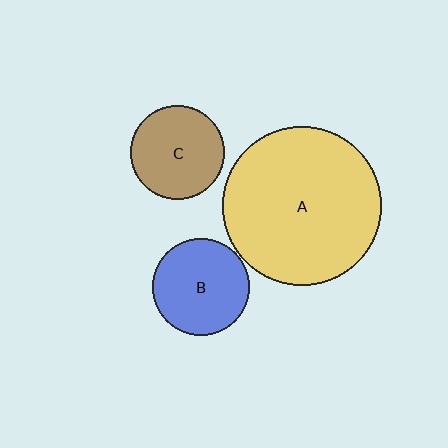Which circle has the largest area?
Circle A (yellow).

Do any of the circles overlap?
No, none of the circles overlap.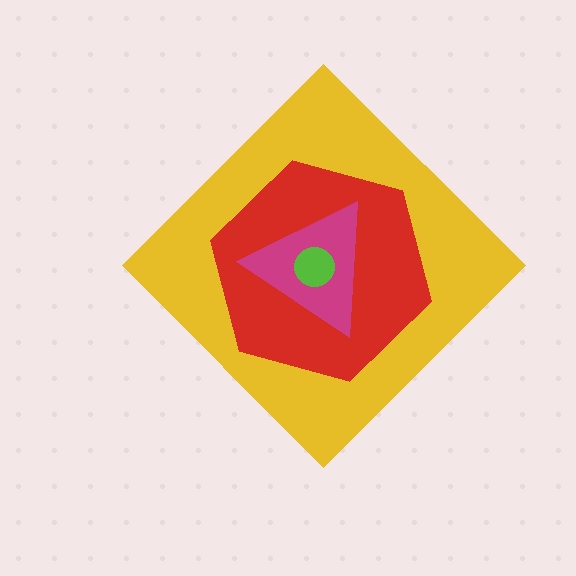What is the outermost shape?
The yellow diamond.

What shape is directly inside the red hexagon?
The magenta triangle.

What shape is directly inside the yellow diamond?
The red hexagon.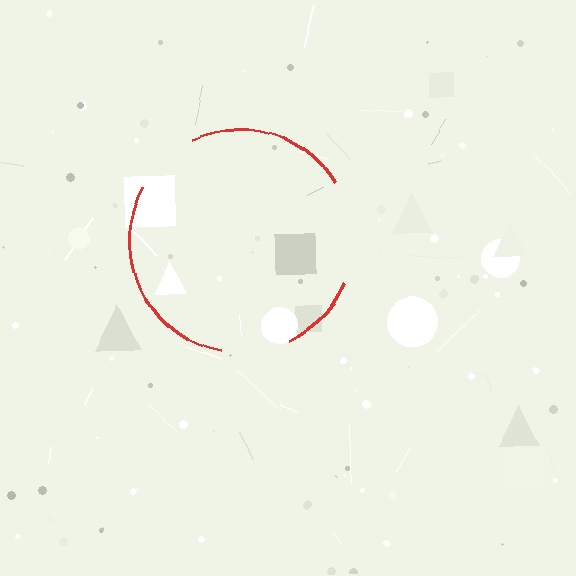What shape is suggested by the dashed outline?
The dashed outline suggests a circle.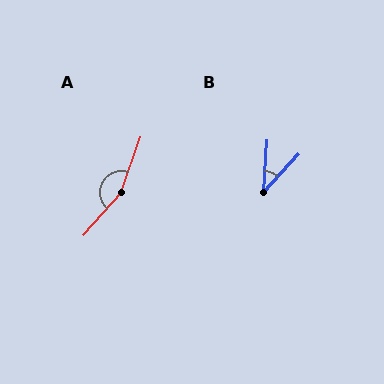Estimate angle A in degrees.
Approximately 158 degrees.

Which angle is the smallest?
B, at approximately 38 degrees.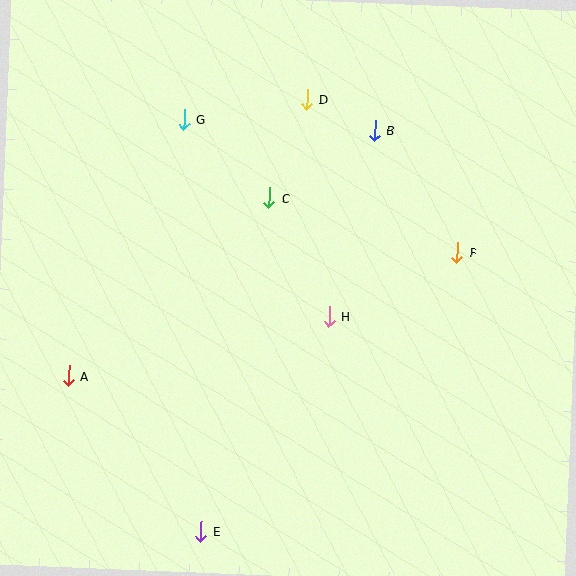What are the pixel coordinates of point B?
Point B is at (374, 130).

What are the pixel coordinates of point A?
Point A is at (69, 376).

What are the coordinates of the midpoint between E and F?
The midpoint between E and F is at (329, 392).